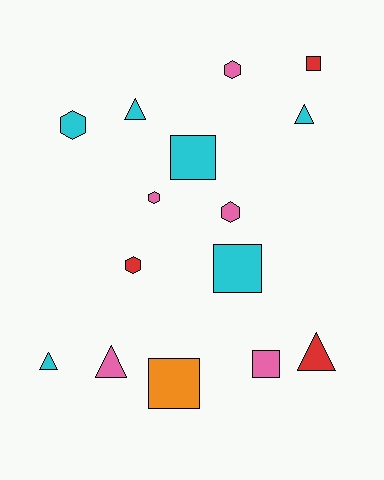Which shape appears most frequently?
Triangle, with 5 objects.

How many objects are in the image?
There are 15 objects.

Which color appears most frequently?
Cyan, with 6 objects.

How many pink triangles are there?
There is 1 pink triangle.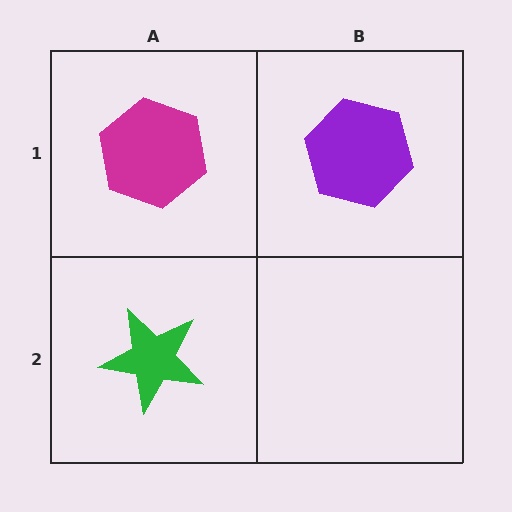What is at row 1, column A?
A magenta hexagon.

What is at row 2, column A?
A green star.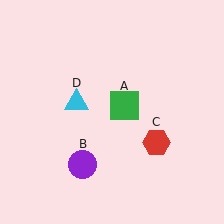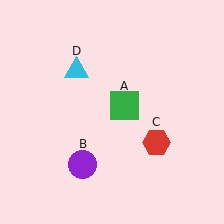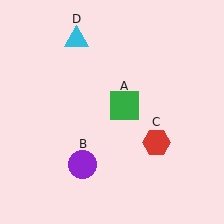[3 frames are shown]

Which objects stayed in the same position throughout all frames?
Green square (object A) and purple circle (object B) and red hexagon (object C) remained stationary.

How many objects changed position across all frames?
1 object changed position: cyan triangle (object D).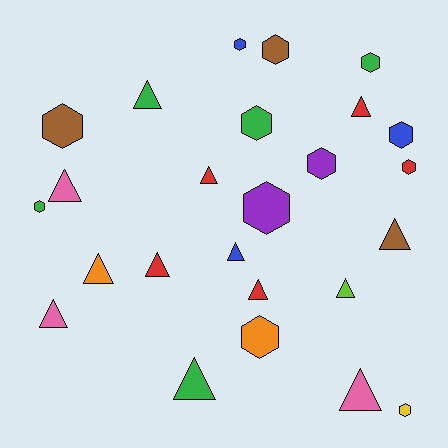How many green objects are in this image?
There are 5 green objects.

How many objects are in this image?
There are 25 objects.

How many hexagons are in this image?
There are 12 hexagons.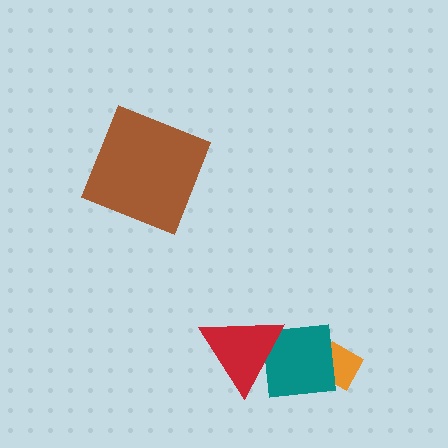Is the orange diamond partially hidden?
Yes, it is partially covered by another shape.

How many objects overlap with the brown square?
0 objects overlap with the brown square.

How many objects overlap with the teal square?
2 objects overlap with the teal square.